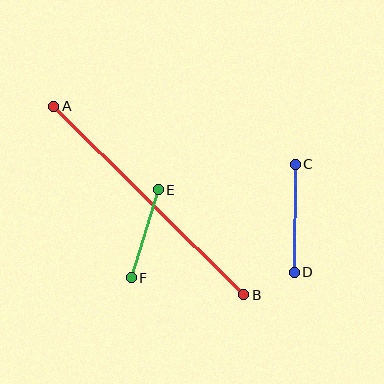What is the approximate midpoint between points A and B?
The midpoint is at approximately (149, 201) pixels.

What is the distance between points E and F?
The distance is approximately 93 pixels.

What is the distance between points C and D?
The distance is approximately 108 pixels.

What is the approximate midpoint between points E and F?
The midpoint is at approximately (145, 234) pixels.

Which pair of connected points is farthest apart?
Points A and B are farthest apart.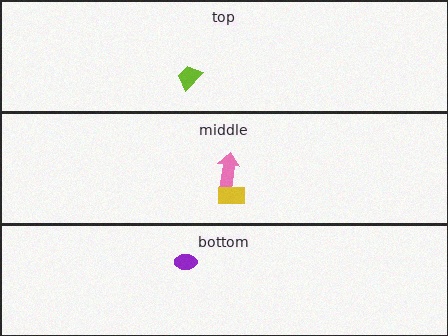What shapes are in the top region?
The lime trapezoid.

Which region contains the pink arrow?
The middle region.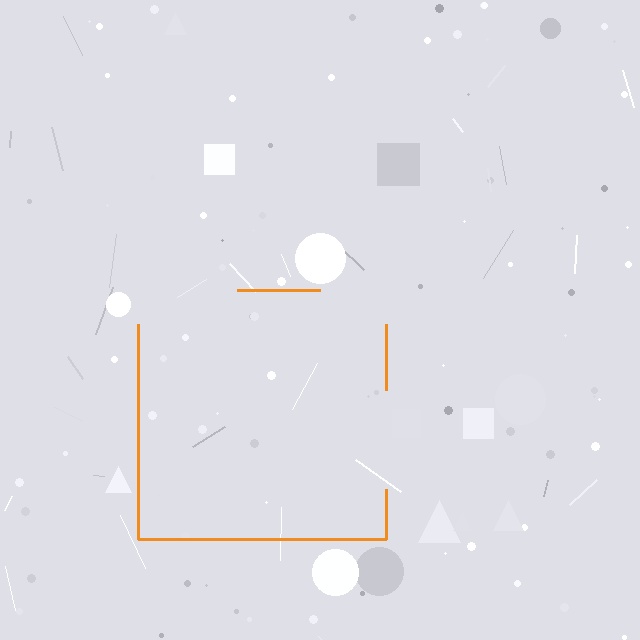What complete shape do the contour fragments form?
The contour fragments form a square.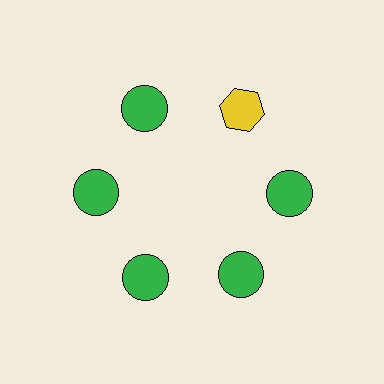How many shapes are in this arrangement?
There are 6 shapes arranged in a ring pattern.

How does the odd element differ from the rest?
It differs in both color (yellow instead of green) and shape (hexagon instead of circle).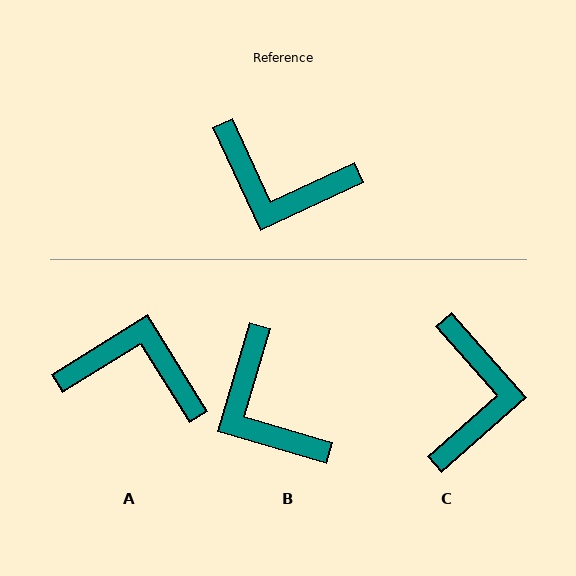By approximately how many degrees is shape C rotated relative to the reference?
Approximately 106 degrees counter-clockwise.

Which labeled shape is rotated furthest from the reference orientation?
A, about 173 degrees away.